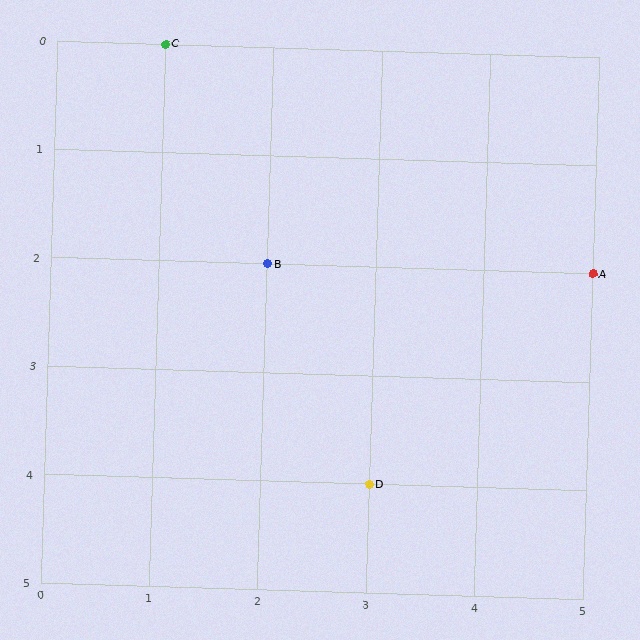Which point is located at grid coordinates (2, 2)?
Point B is at (2, 2).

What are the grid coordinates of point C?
Point C is at grid coordinates (1, 0).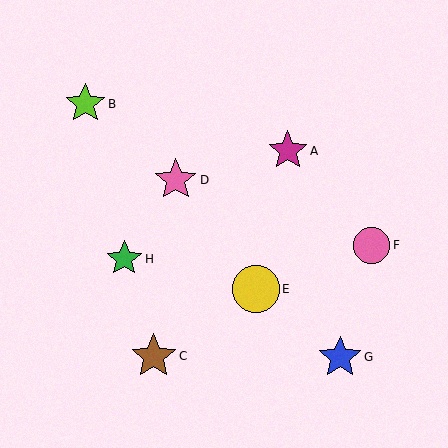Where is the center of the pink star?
The center of the pink star is at (176, 180).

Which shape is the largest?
The yellow circle (labeled E) is the largest.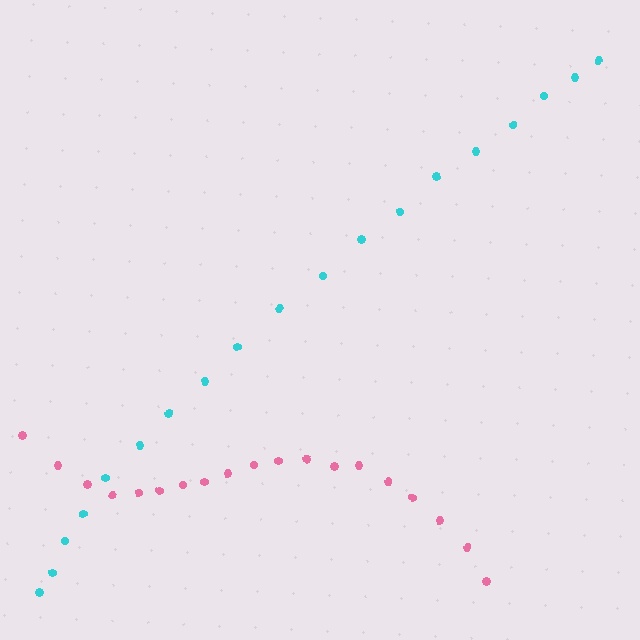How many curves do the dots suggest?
There are 2 distinct paths.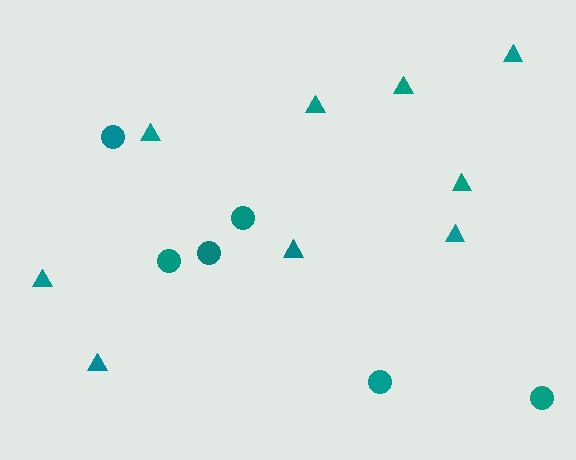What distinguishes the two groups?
There are 2 groups: one group of triangles (9) and one group of circles (6).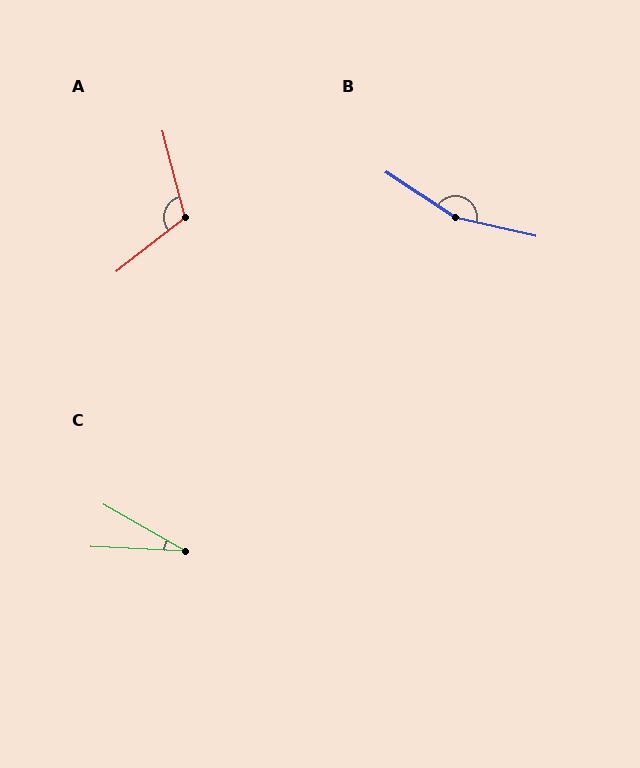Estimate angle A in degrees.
Approximately 114 degrees.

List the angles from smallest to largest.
C (27°), A (114°), B (159°).